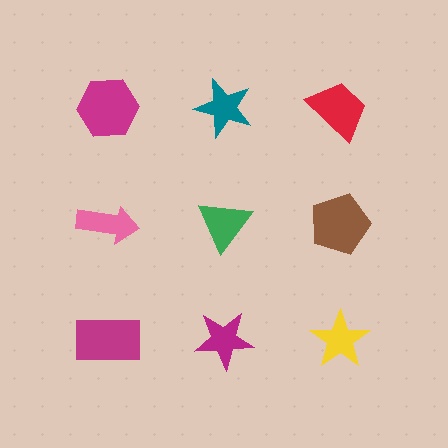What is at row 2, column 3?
A brown pentagon.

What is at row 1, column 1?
A magenta hexagon.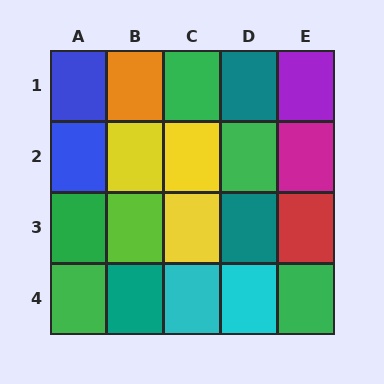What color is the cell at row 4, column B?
Teal.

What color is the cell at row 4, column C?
Cyan.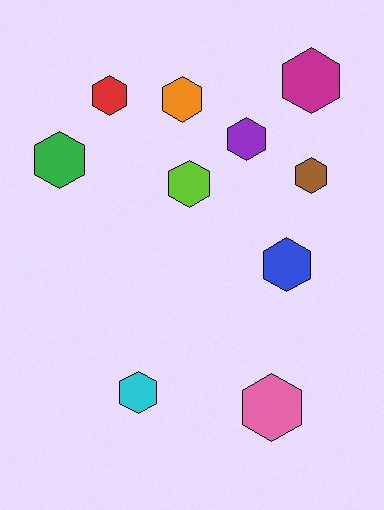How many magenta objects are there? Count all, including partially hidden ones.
There is 1 magenta object.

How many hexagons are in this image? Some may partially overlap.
There are 10 hexagons.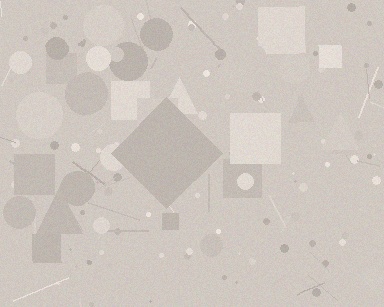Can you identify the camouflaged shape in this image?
The camouflaged shape is a diamond.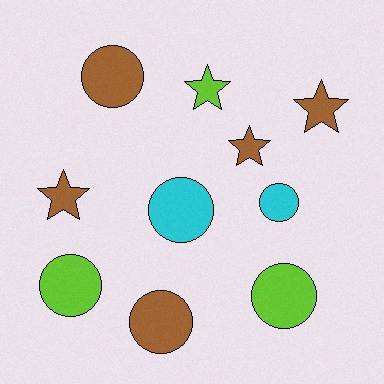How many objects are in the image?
There are 10 objects.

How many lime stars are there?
There is 1 lime star.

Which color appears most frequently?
Brown, with 5 objects.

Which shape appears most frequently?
Circle, with 6 objects.